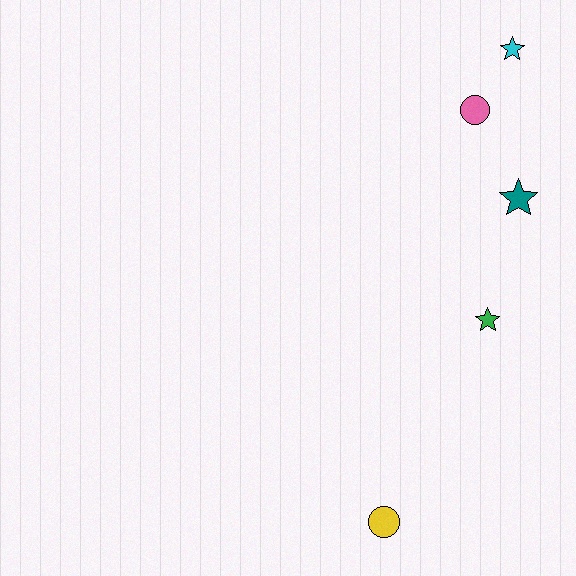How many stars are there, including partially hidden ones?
There are 3 stars.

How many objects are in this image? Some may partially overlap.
There are 5 objects.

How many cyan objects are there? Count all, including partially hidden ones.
There is 1 cyan object.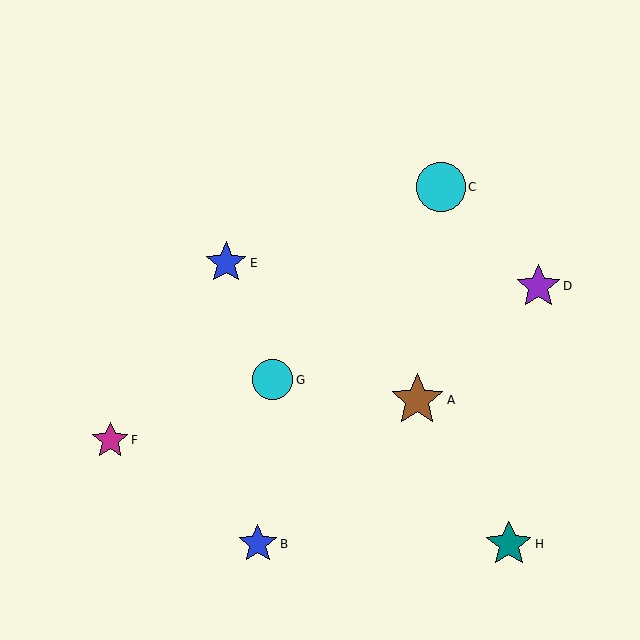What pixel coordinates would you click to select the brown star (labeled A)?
Click at (417, 400) to select the brown star A.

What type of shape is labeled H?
Shape H is a teal star.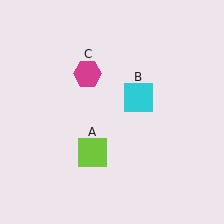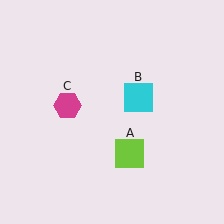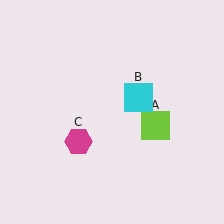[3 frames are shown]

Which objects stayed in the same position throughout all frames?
Cyan square (object B) remained stationary.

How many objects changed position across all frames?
2 objects changed position: lime square (object A), magenta hexagon (object C).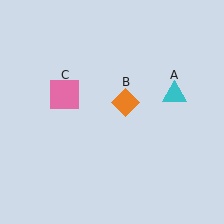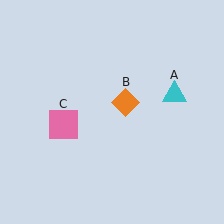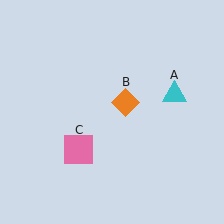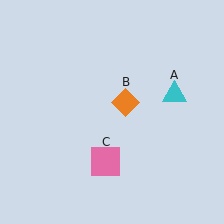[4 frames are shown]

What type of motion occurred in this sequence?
The pink square (object C) rotated counterclockwise around the center of the scene.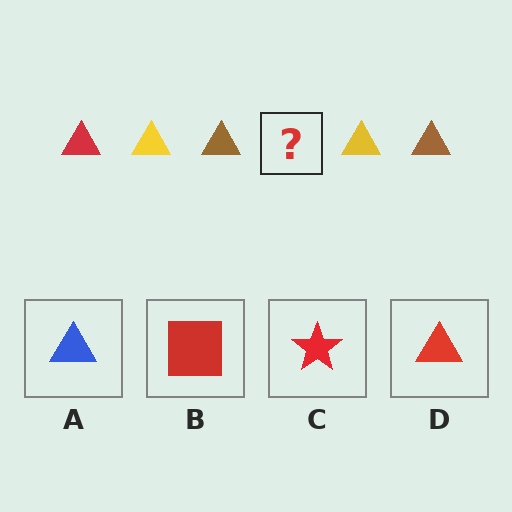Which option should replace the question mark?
Option D.